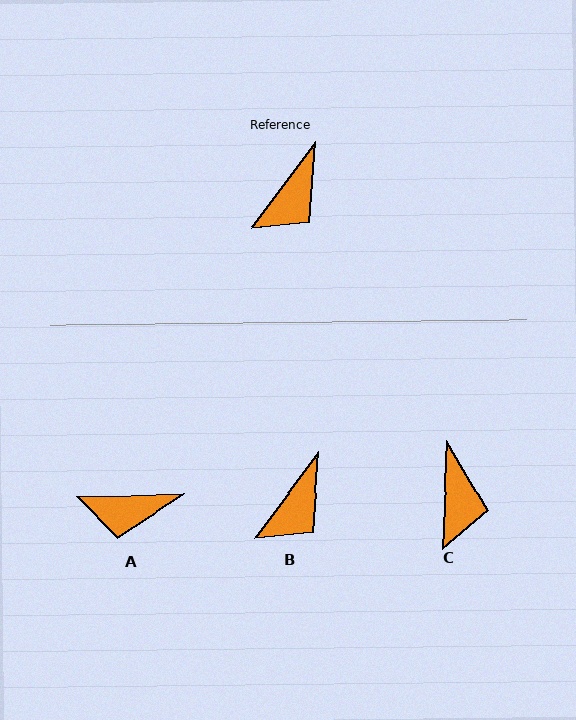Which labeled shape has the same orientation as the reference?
B.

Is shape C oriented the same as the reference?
No, it is off by about 34 degrees.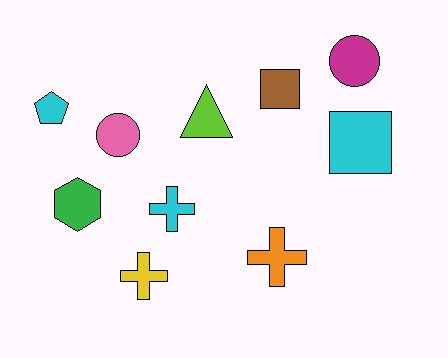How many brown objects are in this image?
There is 1 brown object.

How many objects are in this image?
There are 10 objects.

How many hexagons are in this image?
There is 1 hexagon.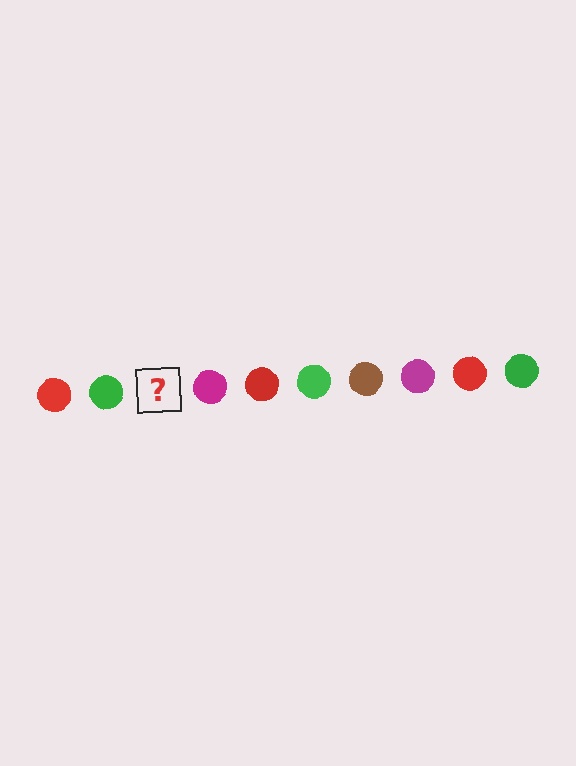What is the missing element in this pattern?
The missing element is a brown circle.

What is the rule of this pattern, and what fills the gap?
The rule is that the pattern cycles through red, green, brown, magenta circles. The gap should be filled with a brown circle.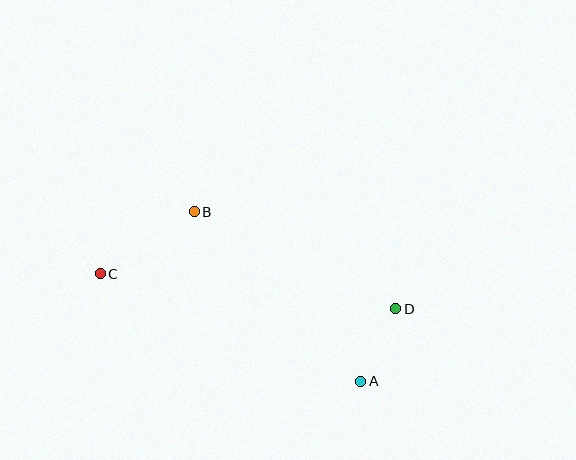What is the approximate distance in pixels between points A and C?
The distance between A and C is approximately 282 pixels.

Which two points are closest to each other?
Points A and D are closest to each other.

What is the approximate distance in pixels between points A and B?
The distance between A and B is approximately 238 pixels.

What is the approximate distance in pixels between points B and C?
The distance between B and C is approximately 113 pixels.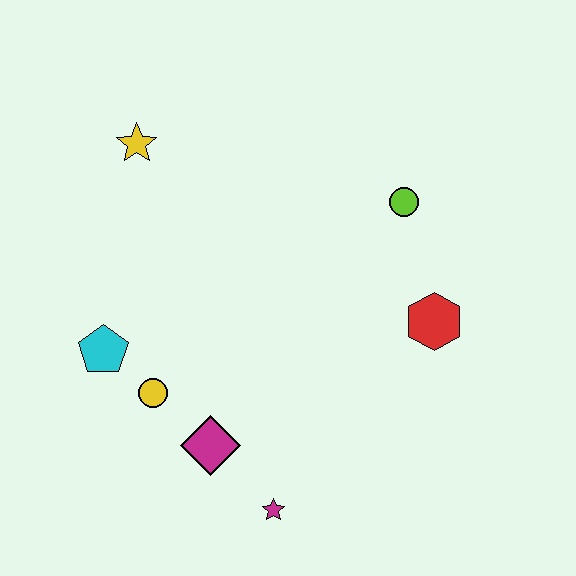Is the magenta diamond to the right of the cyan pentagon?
Yes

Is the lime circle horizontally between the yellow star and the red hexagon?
Yes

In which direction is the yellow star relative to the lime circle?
The yellow star is to the left of the lime circle.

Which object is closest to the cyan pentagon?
The yellow circle is closest to the cyan pentagon.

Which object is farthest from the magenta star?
The yellow star is farthest from the magenta star.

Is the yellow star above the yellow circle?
Yes